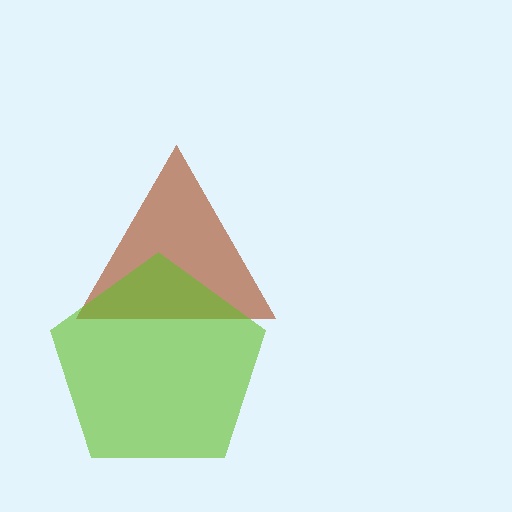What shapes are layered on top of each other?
The layered shapes are: a brown triangle, a lime pentagon.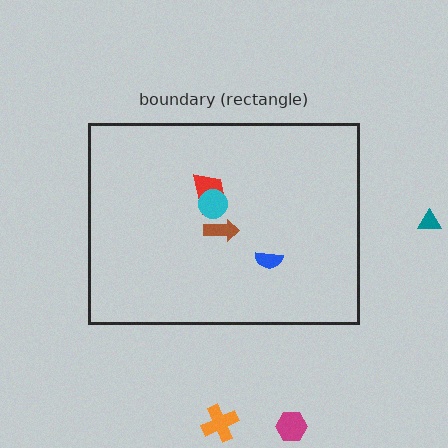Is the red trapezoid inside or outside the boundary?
Inside.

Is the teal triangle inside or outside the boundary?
Outside.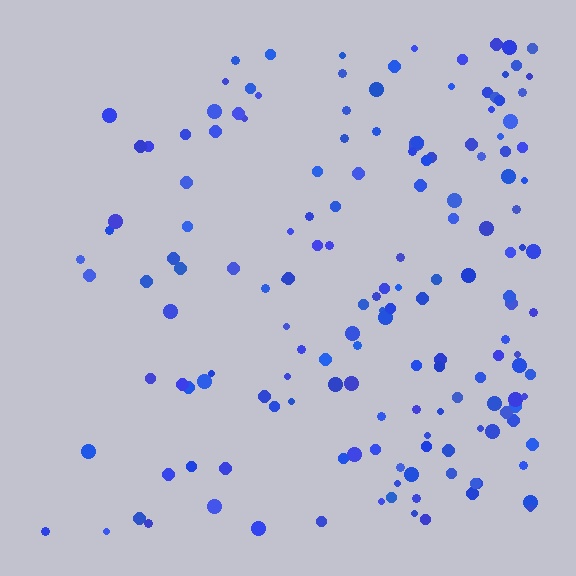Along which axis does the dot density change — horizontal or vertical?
Horizontal.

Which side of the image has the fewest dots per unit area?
The left.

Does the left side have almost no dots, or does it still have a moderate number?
Still a moderate number, just noticeably fewer than the right.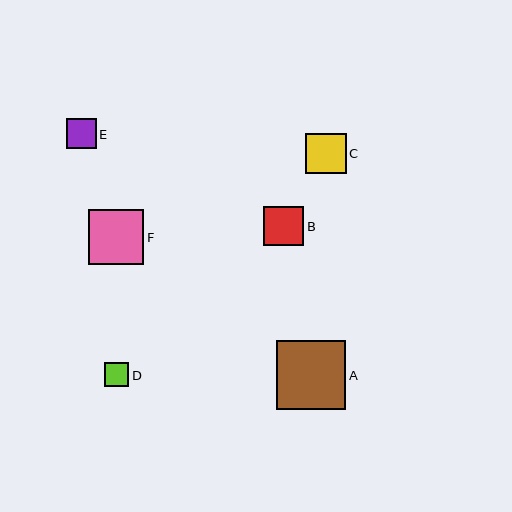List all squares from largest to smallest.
From largest to smallest: A, F, C, B, E, D.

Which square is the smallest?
Square D is the smallest with a size of approximately 24 pixels.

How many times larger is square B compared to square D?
Square B is approximately 1.7 times the size of square D.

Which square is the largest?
Square A is the largest with a size of approximately 69 pixels.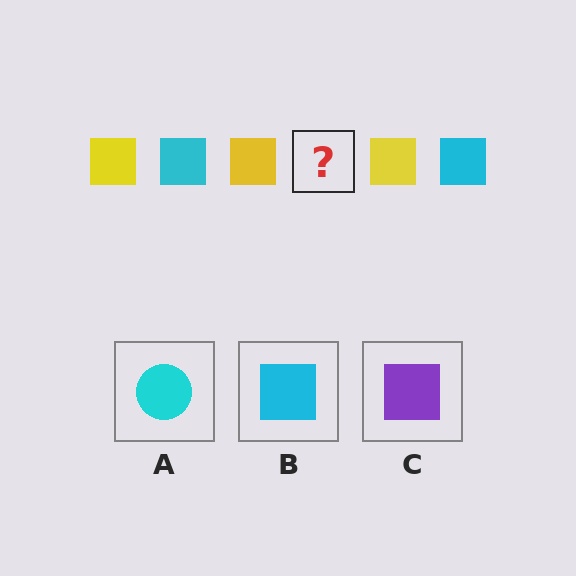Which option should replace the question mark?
Option B.